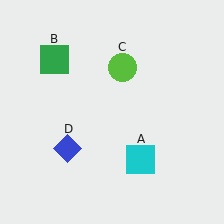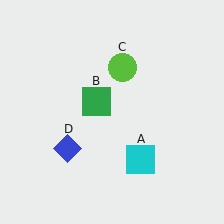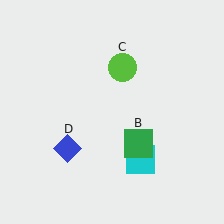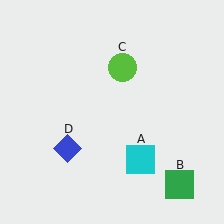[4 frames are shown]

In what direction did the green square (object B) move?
The green square (object B) moved down and to the right.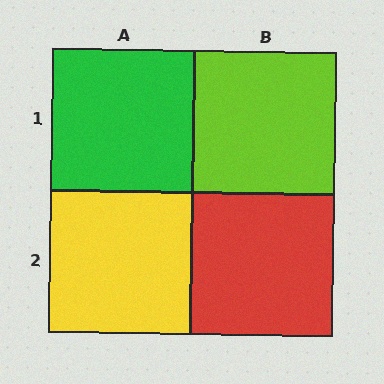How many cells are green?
1 cell is green.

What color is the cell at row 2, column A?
Yellow.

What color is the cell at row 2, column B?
Red.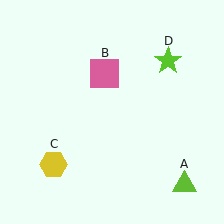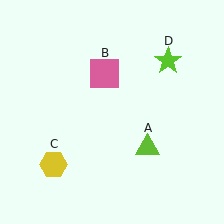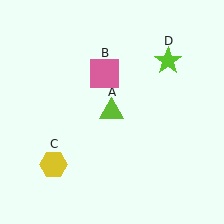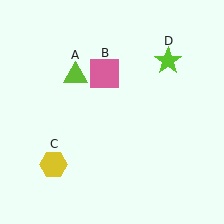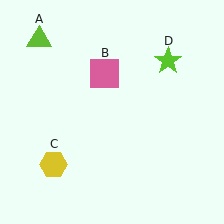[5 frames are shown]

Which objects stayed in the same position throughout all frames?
Pink square (object B) and yellow hexagon (object C) and lime star (object D) remained stationary.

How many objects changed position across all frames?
1 object changed position: lime triangle (object A).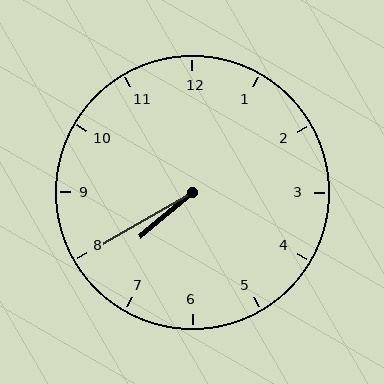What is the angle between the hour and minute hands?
Approximately 10 degrees.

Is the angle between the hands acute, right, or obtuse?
It is acute.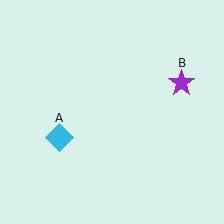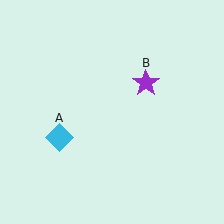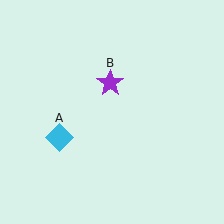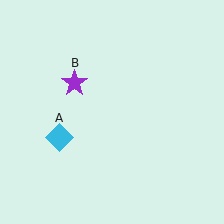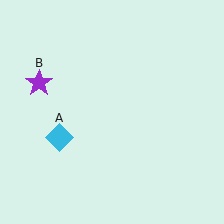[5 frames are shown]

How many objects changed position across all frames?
1 object changed position: purple star (object B).